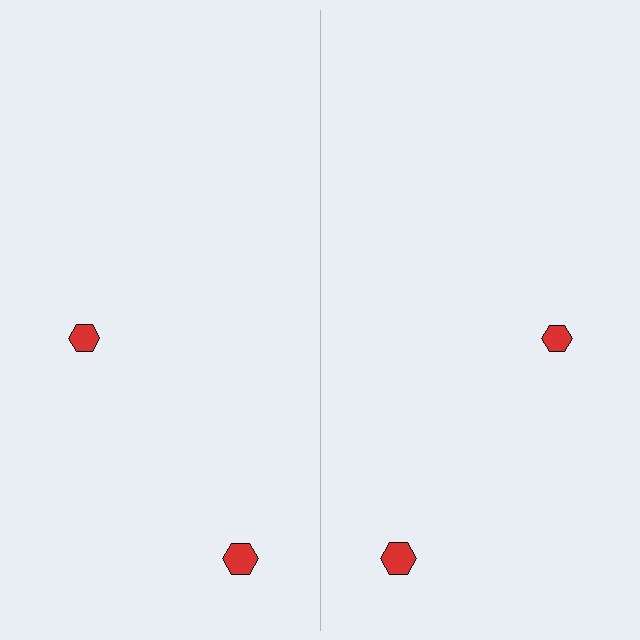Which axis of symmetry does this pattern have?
The pattern has a vertical axis of symmetry running through the center of the image.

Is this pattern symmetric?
Yes, this pattern has bilateral (reflection) symmetry.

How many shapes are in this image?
There are 4 shapes in this image.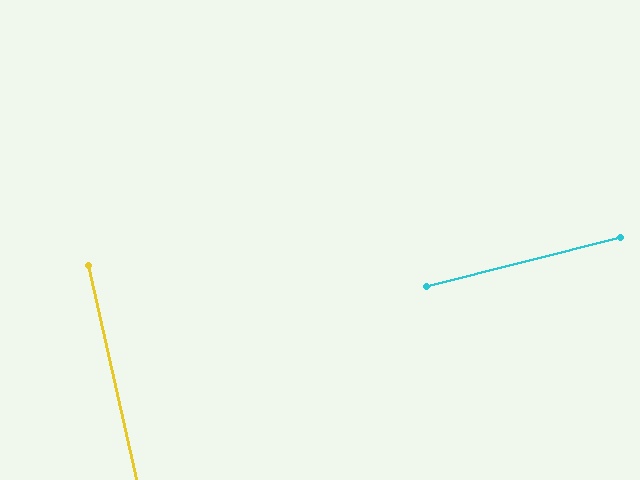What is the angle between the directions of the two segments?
Approximately 88 degrees.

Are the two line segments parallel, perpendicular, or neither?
Perpendicular — they meet at approximately 88°.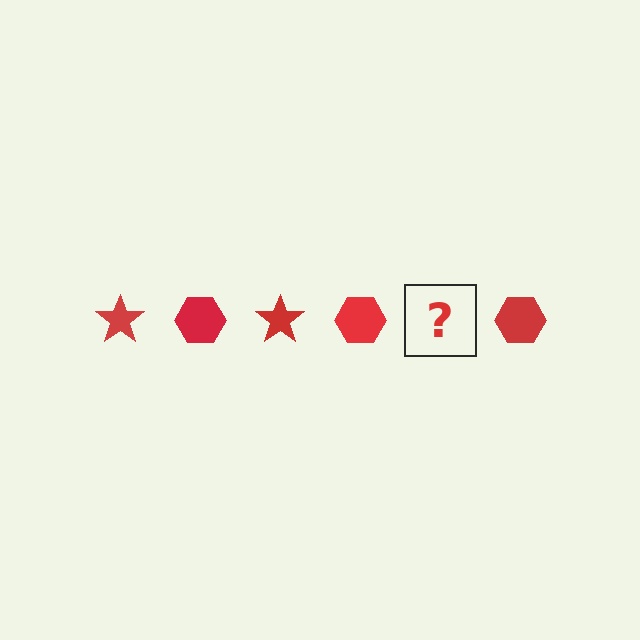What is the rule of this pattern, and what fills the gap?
The rule is that the pattern cycles through star, hexagon shapes in red. The gap should be filled with a red star.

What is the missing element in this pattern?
The missing element is a red star.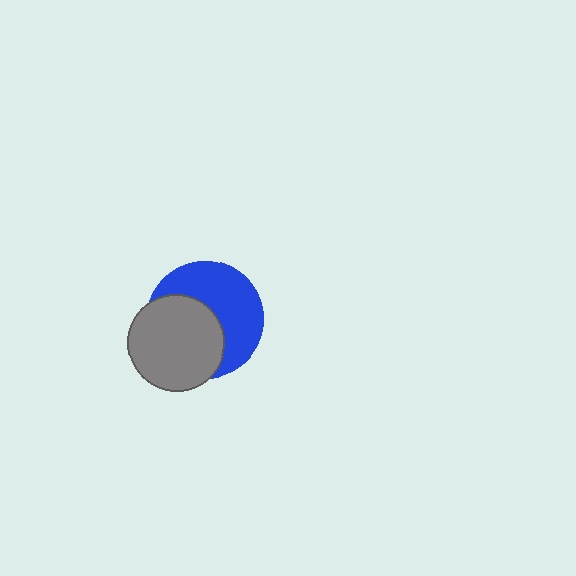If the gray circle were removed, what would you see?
You would see the complete blue circle.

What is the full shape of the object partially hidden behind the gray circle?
The partially hidden object is a blue circle.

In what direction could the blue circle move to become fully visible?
The blue circle could move toward the upper-right. That would shift it out from behind the gray circle entirely.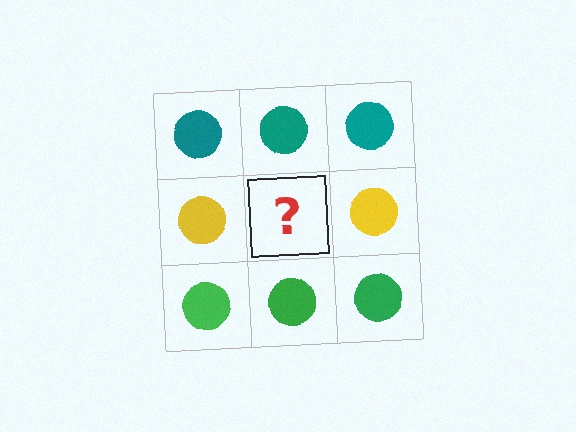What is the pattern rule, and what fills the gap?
The rule is that each row has a consistent color. The gap should be filled with a yellow circle.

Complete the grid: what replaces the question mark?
The question mark should be replaced with a yellow circle.